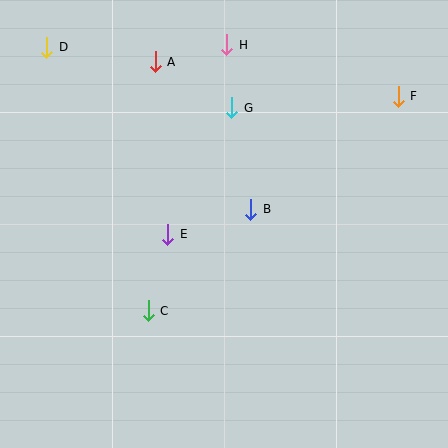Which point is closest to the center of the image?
Point B at (251, 209) is closest to the center.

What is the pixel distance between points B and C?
The distance between B and C is 144 pixels.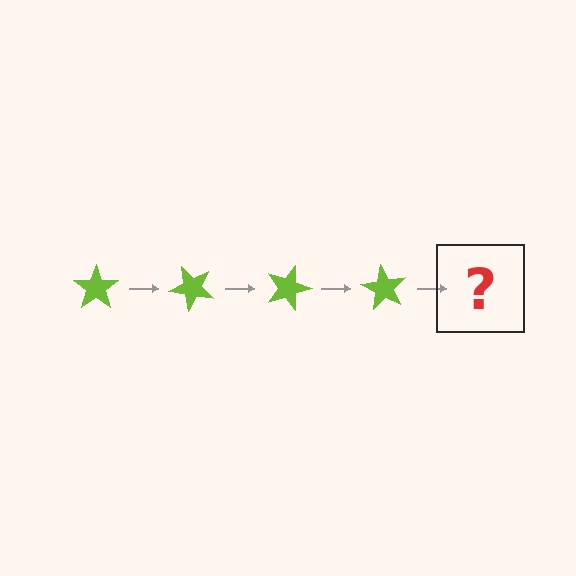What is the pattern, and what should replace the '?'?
The pattern is that the star rotates 45 degrees each step. The '?' should be a lime star rotated 180 degrees.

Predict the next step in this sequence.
The next step is a lime star rotated 180 degrees.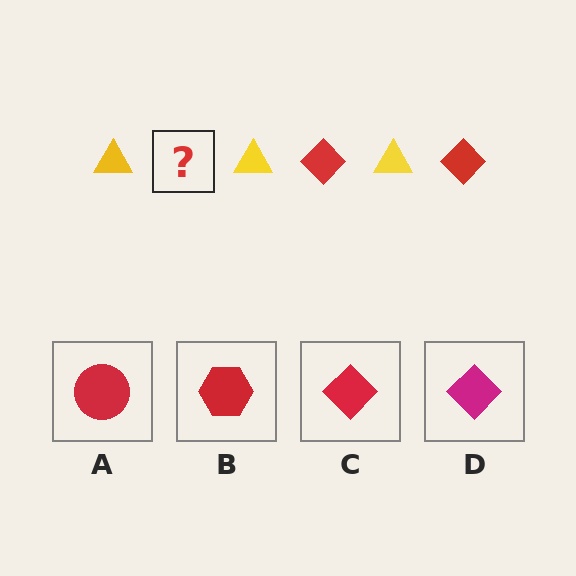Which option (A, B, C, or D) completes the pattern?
C.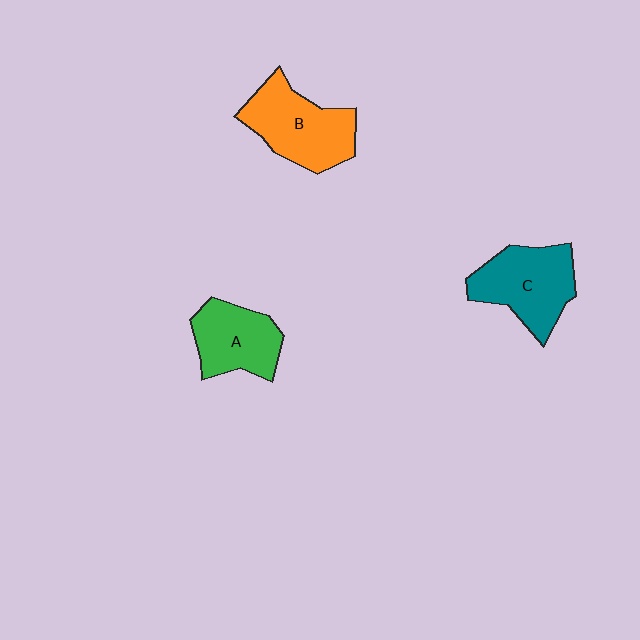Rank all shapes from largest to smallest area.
From largest to smallest: B (orange), C (teal), A (green).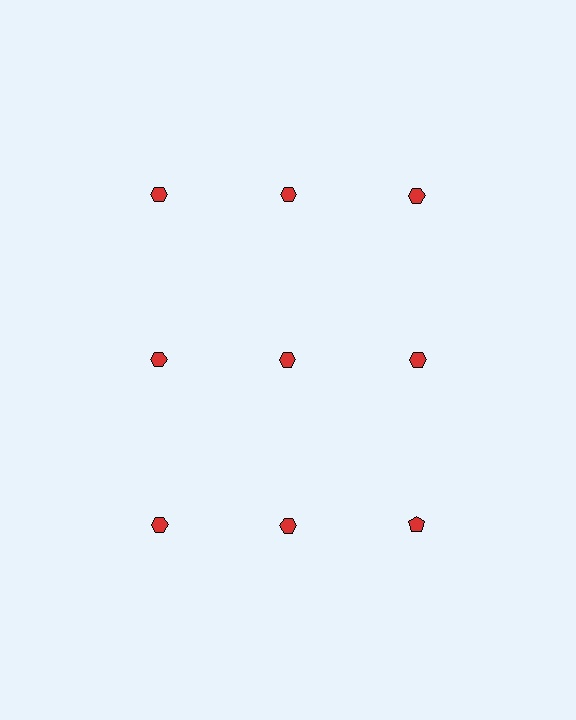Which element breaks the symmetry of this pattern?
The red pentagon in the third row, center column breaks the symmetry. All other shapes are red hexagons.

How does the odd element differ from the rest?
It has a different shape: pentagon instead of hexagon.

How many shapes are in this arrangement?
There are 9 shapes arranged in a grid pattern.